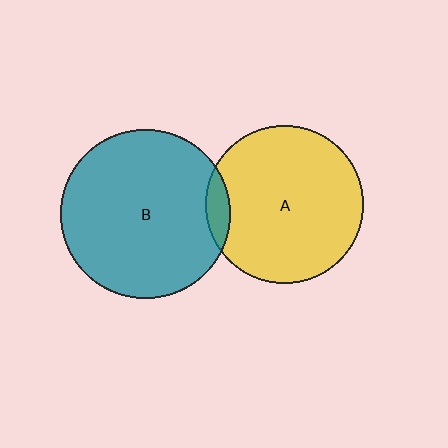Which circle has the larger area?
Circle B (teal).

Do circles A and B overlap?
Yes.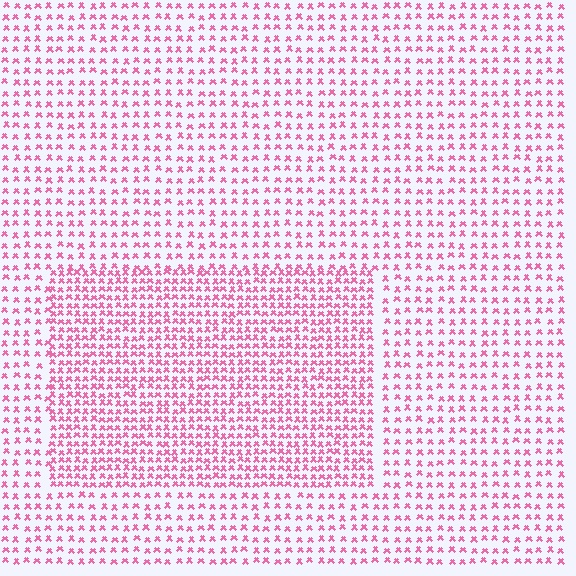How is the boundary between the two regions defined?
The boundary is defined by a change in element density (approximately 1.8x ratio). All elements are the same color, size, and shape.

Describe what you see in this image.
The image contains small pink elements arranged at two different densities. A rectangle-shaped region is visible where the elements are more densely packed than the surrounding area.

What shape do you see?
I see a rectangle.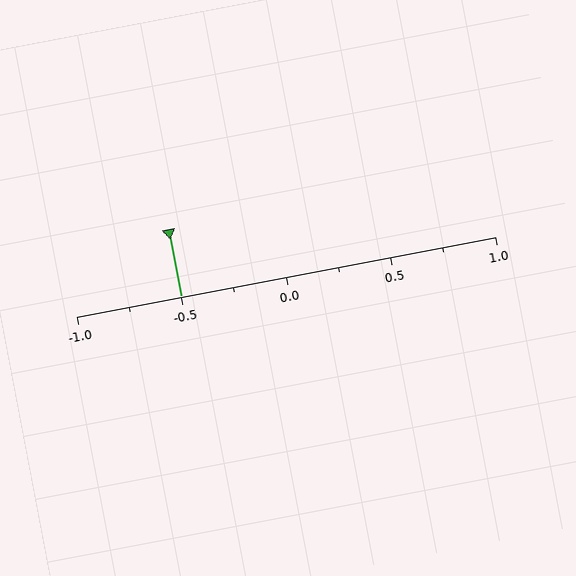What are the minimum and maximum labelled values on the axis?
The axis runs from -1.0 to 1.0.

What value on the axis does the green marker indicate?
The marker indicates approximately -0.5.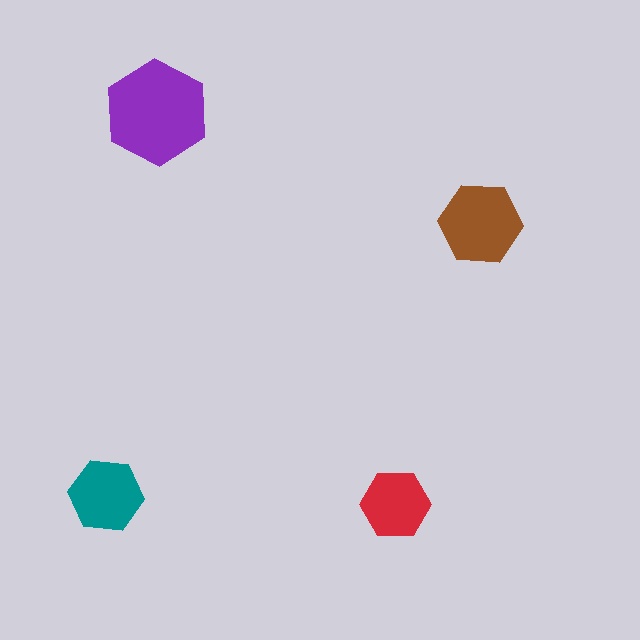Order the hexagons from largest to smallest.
the purple one, the brown one, the teal one, the red one.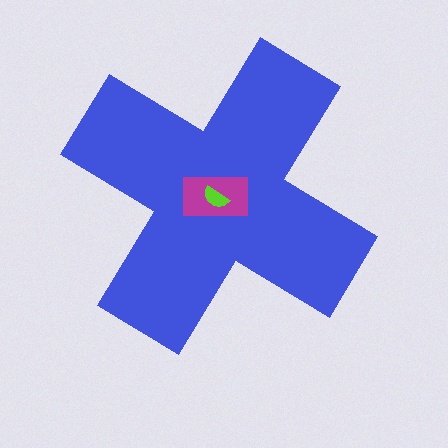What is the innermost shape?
The lime semicircle.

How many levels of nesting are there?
3.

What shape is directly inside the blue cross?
The magenta rectangle.